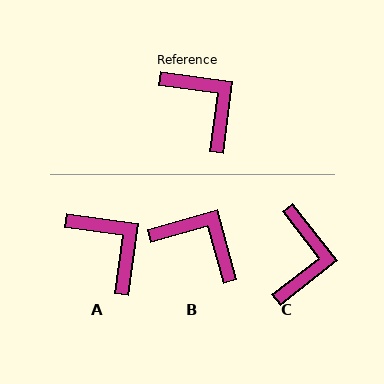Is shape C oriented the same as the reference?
No, it is off by about 45 degrees.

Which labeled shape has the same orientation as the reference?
A.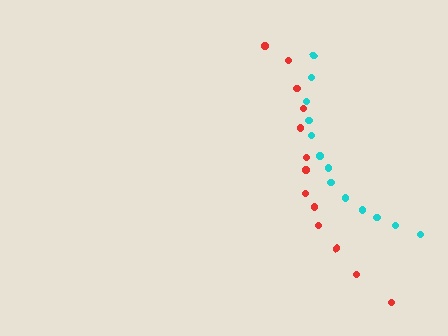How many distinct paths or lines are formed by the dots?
There are 2 distinct paths.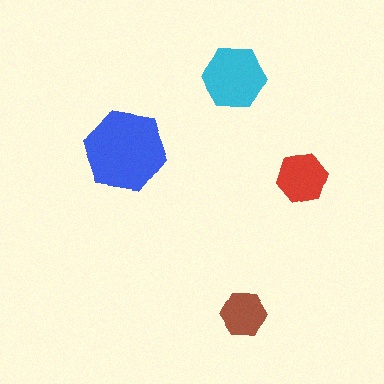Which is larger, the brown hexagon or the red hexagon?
The red one.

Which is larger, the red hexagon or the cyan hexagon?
The cyan one.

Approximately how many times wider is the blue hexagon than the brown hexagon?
About 2 times wider.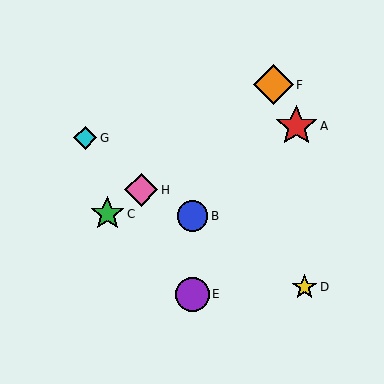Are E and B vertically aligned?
Yes, both are at x≈192.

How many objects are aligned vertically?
2 objects (B, E) are aligned vertically.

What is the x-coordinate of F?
Object F is at x≈273.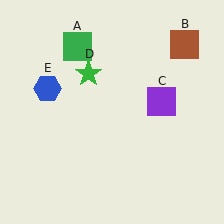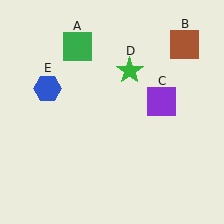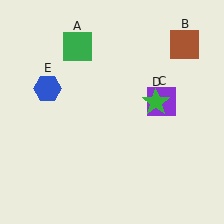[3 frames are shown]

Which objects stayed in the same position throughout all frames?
Green square (object A) and brown square (object B) and purple square (object C) and blue hexagon (object E) remained stationary.